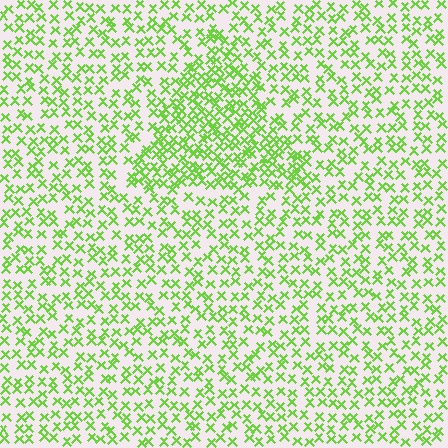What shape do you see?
I see a triangle.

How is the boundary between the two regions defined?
The boundary is defined by a change in element density (approximately 1.8x ratio). All elements are the same color, size, and shape.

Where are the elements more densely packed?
The elements are more densely packed inside the triangle boundary.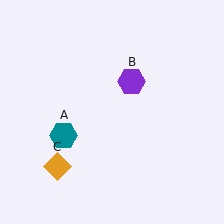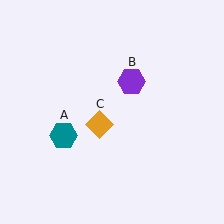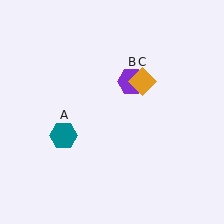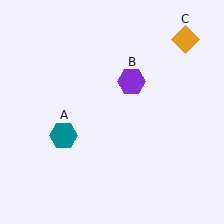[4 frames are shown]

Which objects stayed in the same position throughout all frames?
Teal hexagon (object A) and purple hexagon (object B) remained stationary.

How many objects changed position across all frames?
1 object changed position: orange diamond (object C).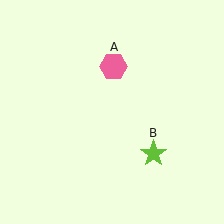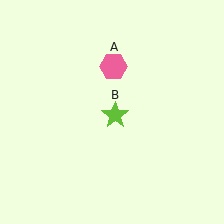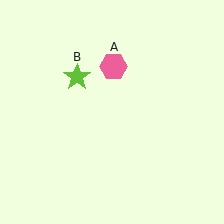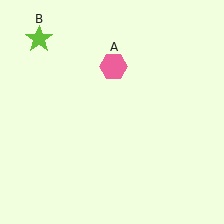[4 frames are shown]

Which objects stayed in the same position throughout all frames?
Pink hexagon (object A) remained stationary.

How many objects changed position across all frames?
1 object changed position: lime star (object B).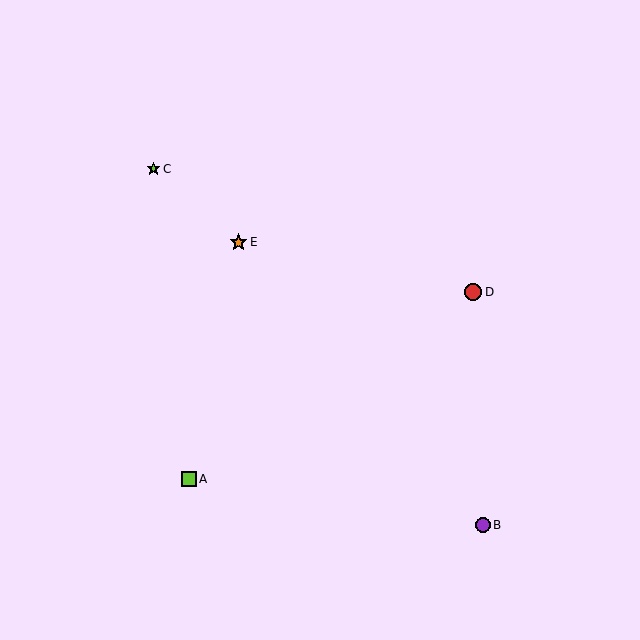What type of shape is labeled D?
Shape D is a red circle.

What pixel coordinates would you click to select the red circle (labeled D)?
Click at (473, 292) to select the red circle D.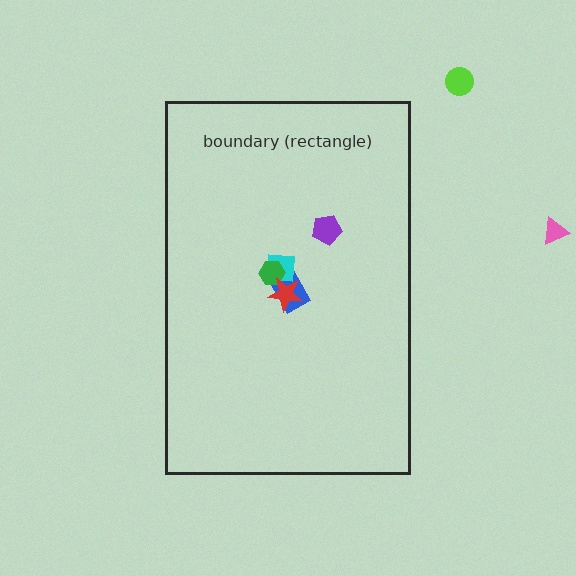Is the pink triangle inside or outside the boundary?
Outside.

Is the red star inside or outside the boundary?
Inside.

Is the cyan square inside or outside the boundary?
Inside.